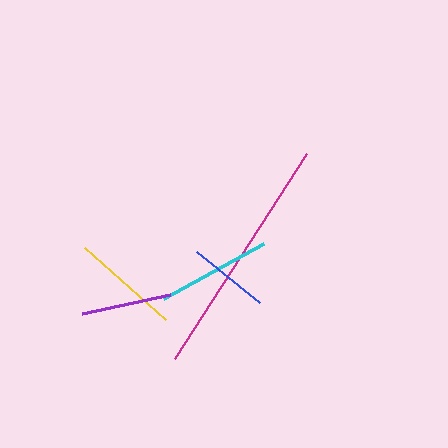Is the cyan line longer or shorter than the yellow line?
The cyan line is longer than the yellow line.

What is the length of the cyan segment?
The cyan segment is approximately 114 pixels long.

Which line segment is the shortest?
The blue line is the shortest at approximately 81 pixels.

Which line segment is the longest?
The magenta line is the longest at approximately 244 pixels.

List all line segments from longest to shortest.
From longest to shortest: magenta, cyan, yellow, purple, blue.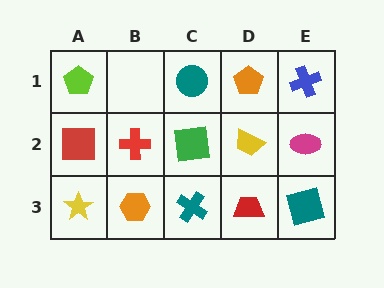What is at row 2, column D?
A yellow trapezoid.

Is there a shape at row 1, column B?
No, that cell is empty.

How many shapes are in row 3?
5 shapes.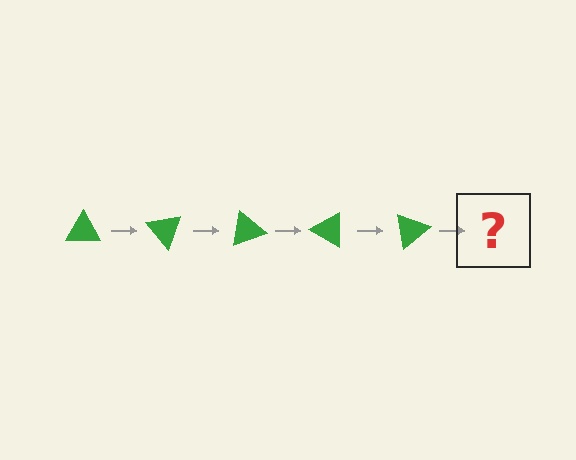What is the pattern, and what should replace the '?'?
The pattern is that the triangle rotates 50 degrees each step. The '?' should be a green triangle rotated 250 degrees.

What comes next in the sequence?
The next element should be a green triangle rotated 250 degrees.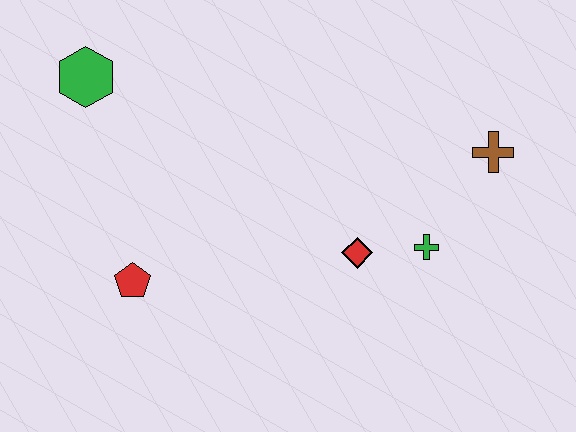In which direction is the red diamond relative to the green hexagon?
The red diamond is to the right of the green hexagon.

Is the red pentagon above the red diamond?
No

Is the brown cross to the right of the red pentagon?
Yes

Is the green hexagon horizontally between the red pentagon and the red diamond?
No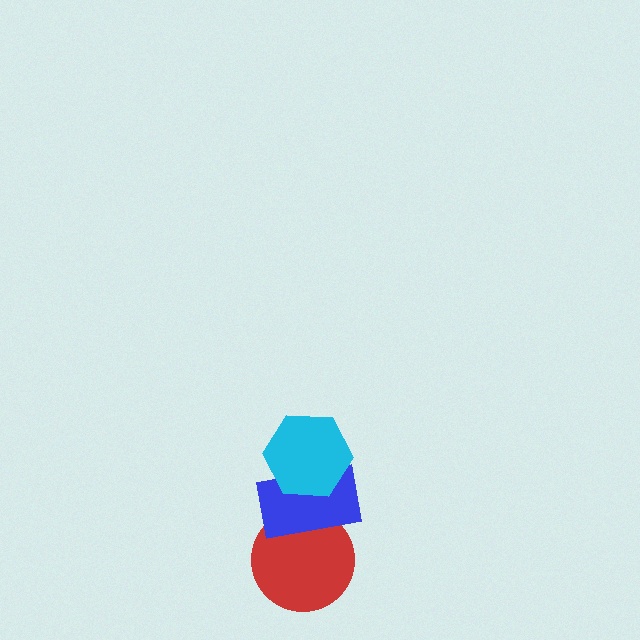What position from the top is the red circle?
The red circle is 3rd from the top.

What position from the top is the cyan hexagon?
The cyan hexagon is 1st from the top.